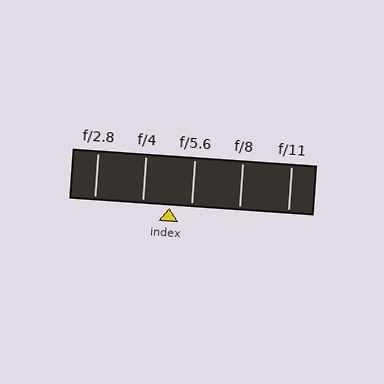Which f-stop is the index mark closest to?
The index mark is closest to f/5.6.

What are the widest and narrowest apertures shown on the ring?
The widest aperture shown is f/2.8 and the narrowest is f/11.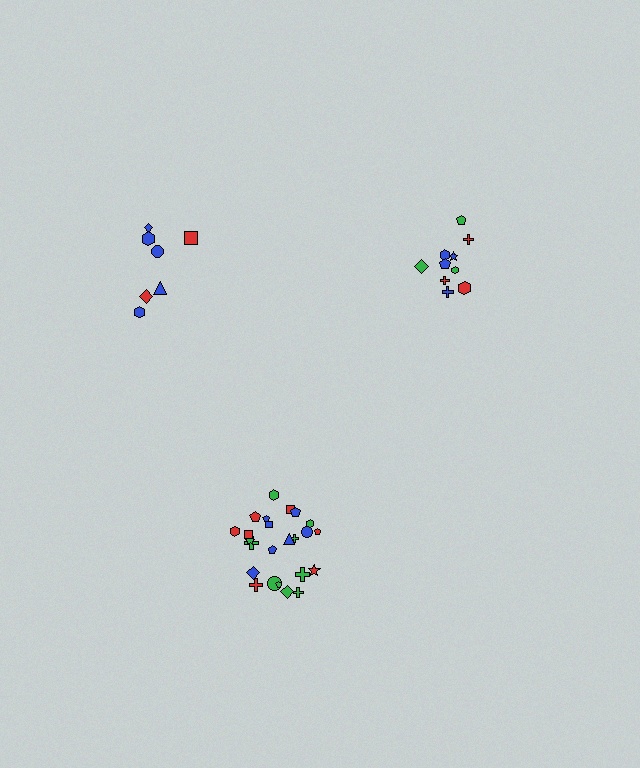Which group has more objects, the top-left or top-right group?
The top-right group.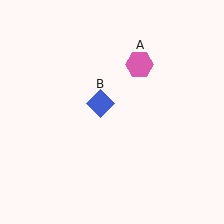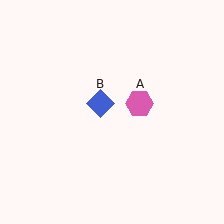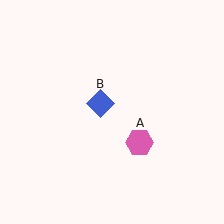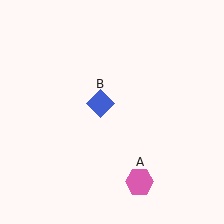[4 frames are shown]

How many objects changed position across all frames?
1 object changed position: pink hexagon (object A).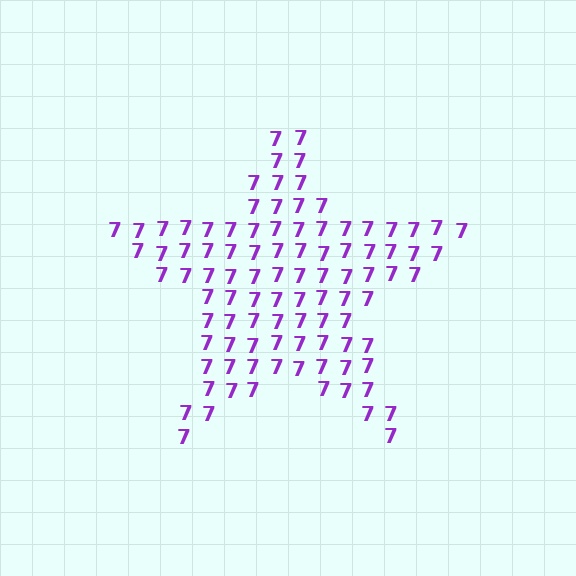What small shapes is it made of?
It is made of small digit 7's.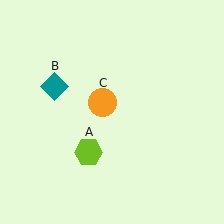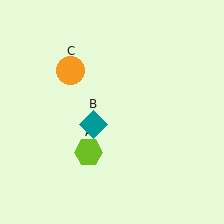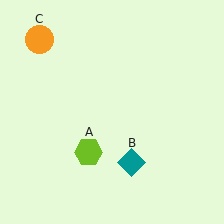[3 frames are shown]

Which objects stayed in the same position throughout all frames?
Lime hexagon (object A) remained stationary.